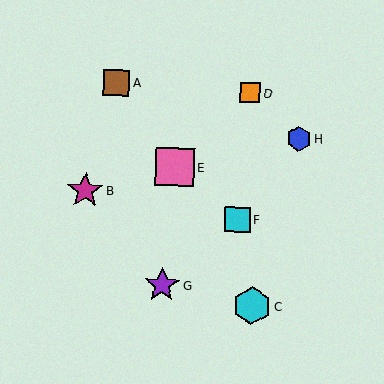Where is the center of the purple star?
The center of the purple star is at (162, 285).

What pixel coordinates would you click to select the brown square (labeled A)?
Click at (116, 83) to select the brown square A.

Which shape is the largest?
The pink square (labeled E) is the largest.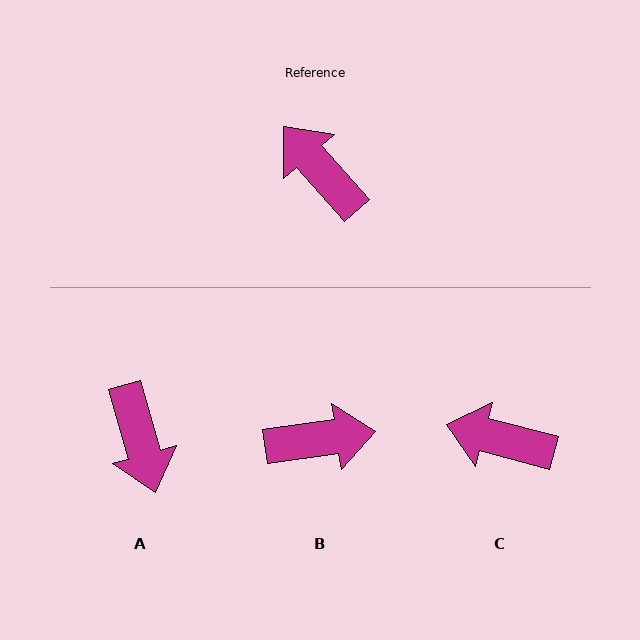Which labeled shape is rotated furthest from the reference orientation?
A, about 154 degrees away.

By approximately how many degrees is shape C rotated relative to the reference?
Approximately 34 degrees counter-clockwise.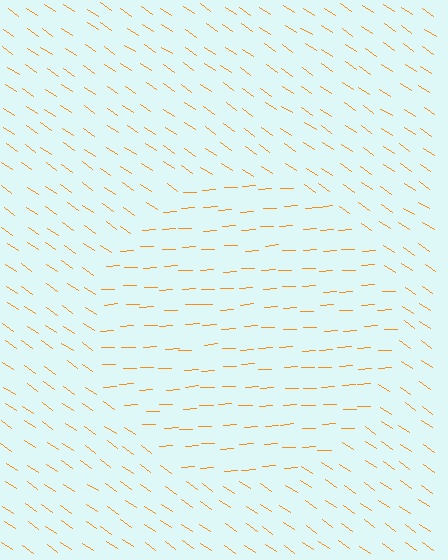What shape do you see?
I see a circle.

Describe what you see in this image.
The image is filled with small orange line segments. A circle region in the image has lines oriented differently from the surrounding lines, creating a visible texture boundary.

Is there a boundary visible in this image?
Yes, there is a texture boundary formed by a change in line orientation.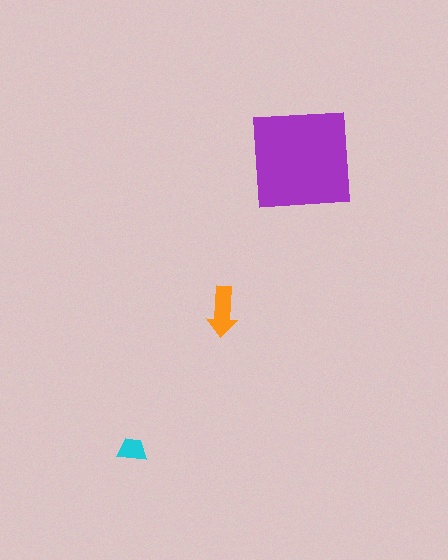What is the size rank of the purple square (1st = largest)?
1st.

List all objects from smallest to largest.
The cyan trapezoid, the orange arrow, the purple square.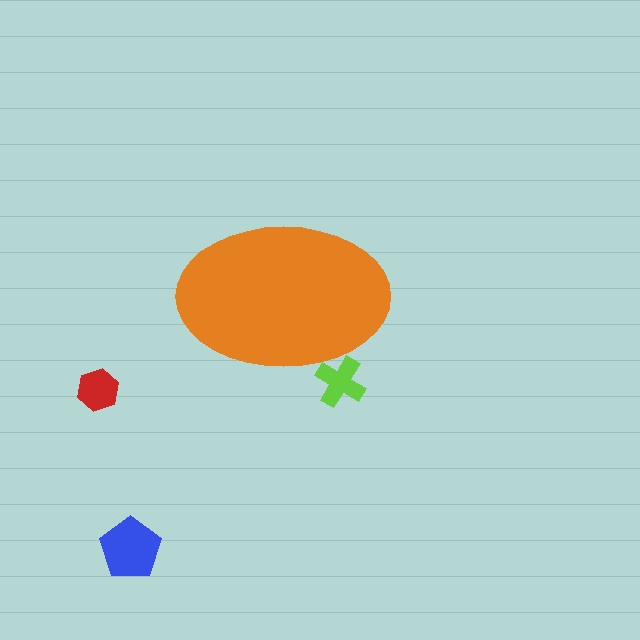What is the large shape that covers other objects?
An orange ellipse.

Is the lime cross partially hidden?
Yes, the lime cross is partially hidden behind the orange ellipse.